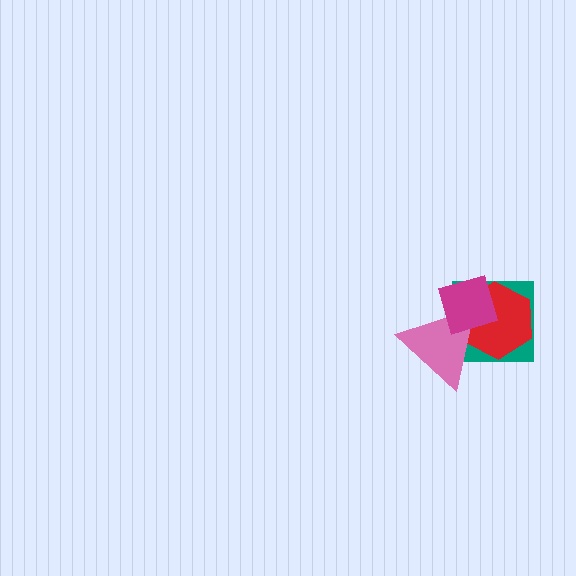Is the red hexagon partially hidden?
Yes, it is partially covered by another shape.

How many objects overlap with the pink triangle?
3 objects overlap with the pink triangle.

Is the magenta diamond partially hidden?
No, no other shape covers it.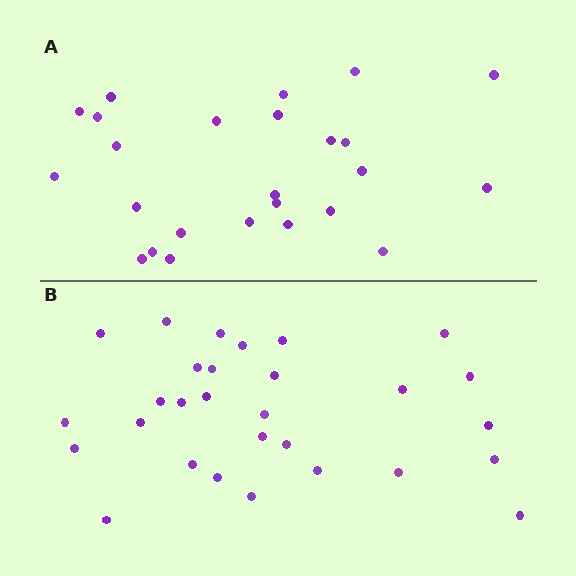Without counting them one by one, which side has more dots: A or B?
Region B (the bottom region) has more dots.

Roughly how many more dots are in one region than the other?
Region B has about 4 more dots than region A.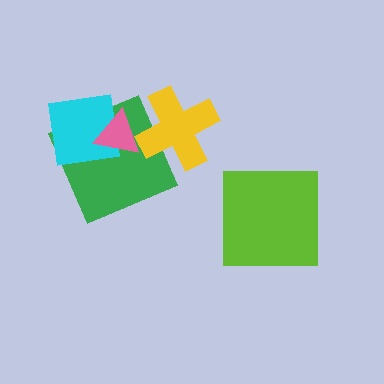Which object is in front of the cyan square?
The pink triangle is in front of the cyan square.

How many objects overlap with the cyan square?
2 objects overlap with the cyan square.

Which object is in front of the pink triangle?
The yellow cross is in front of the pink triangle.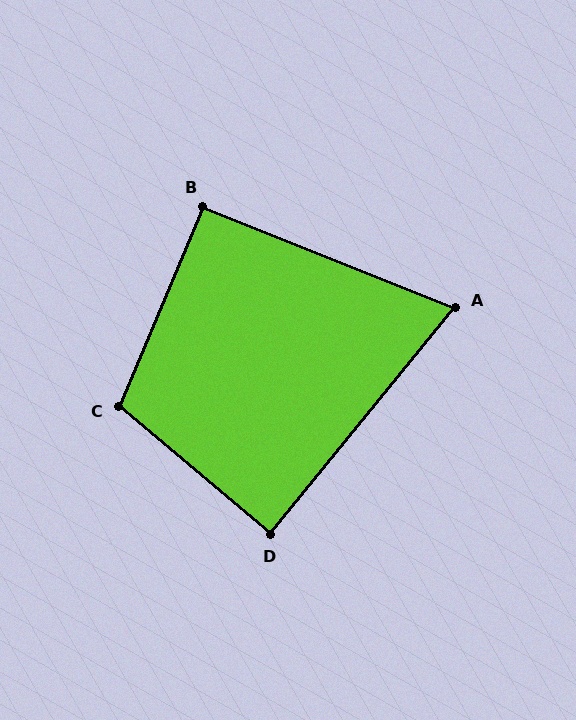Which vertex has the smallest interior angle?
A, at approximately 73 degrees.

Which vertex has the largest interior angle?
C, at approximately 107 degrees.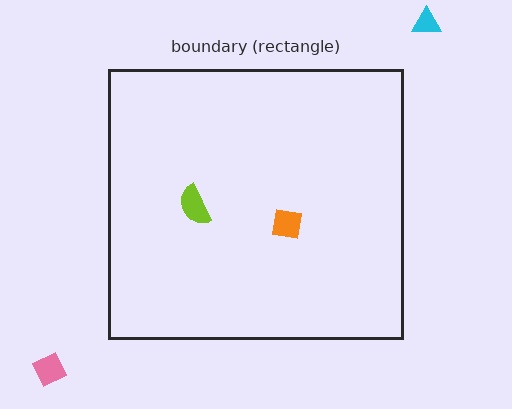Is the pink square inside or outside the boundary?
Outside.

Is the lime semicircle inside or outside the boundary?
Inside.